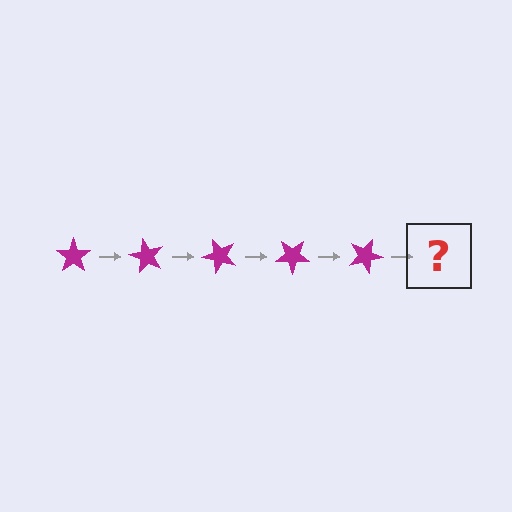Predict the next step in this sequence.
The next step is a magenta star rotated 300 degrees.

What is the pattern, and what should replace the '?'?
The pattern is that the star rotates 60 degrees each step. The '?' should be a magenta star rotated 300 degrees.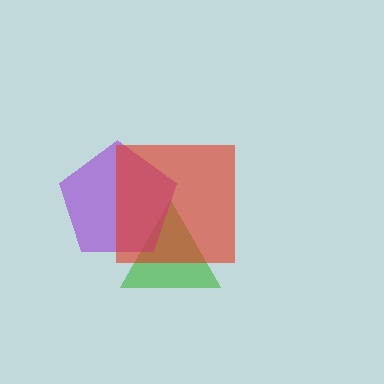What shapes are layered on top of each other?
The layered shapes are: a green triangle, a purple pentagon, a red square.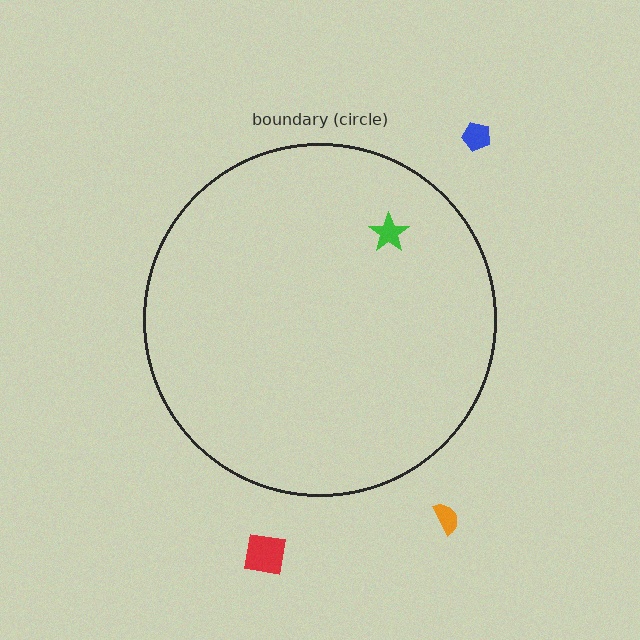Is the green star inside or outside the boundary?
Inside.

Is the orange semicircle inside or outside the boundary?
Outside.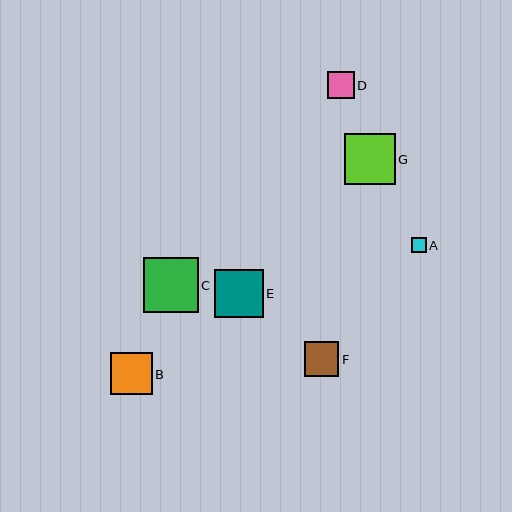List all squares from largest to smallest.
From largest to smallest: C, G, E, B, F, D, A.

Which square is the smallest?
Square A is the smallest with a size of approximately 15 pixels.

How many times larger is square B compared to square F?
Square B is approximately 1.2 times the size of square F.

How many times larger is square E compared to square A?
Square E is approximately 3.2 times the size of square A.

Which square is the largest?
Square C is the largest with a size of approximately 55 pixels.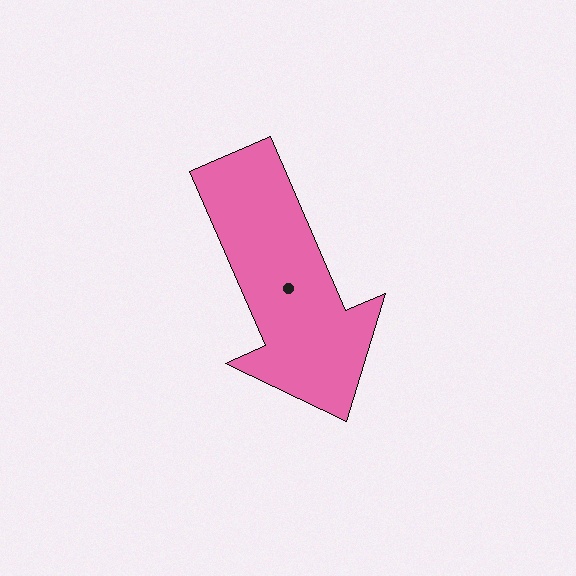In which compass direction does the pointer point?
Southeast.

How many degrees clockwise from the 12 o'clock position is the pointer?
Approximately 157 degrees.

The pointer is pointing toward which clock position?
Roughly 5 o'clock.